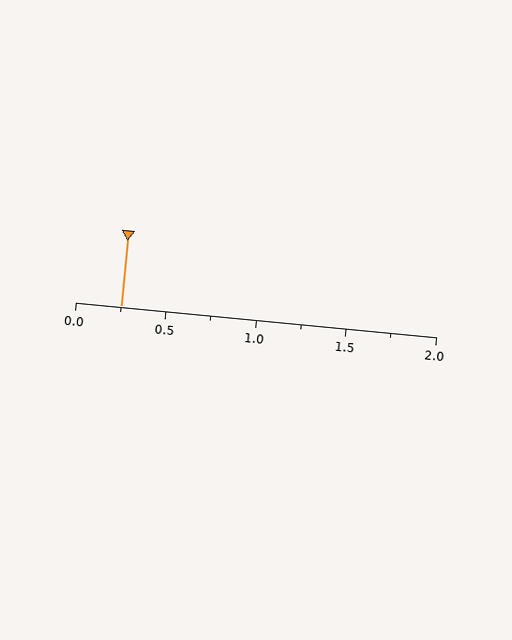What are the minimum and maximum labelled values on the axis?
The axis runs from 0.0 to 2.0.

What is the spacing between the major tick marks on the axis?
The major ticks are spaced 0.5 apart.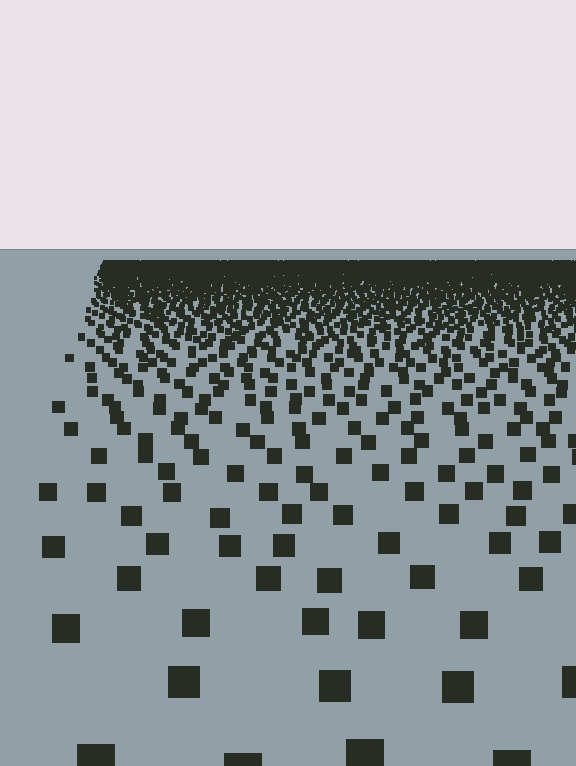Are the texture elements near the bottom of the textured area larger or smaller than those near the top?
Larger. Near the bottom, elements are closer to the viewer and appear at a bigger on-screen size.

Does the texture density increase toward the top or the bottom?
Density increases toward the top.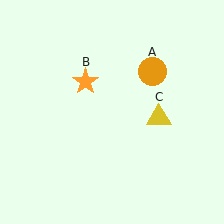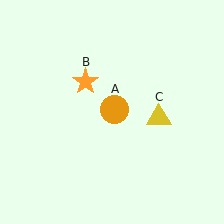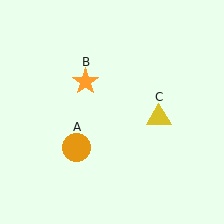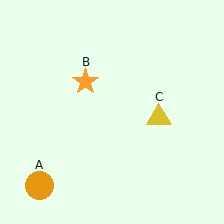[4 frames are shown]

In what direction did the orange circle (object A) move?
The orange circle (object A) moved down and to the left.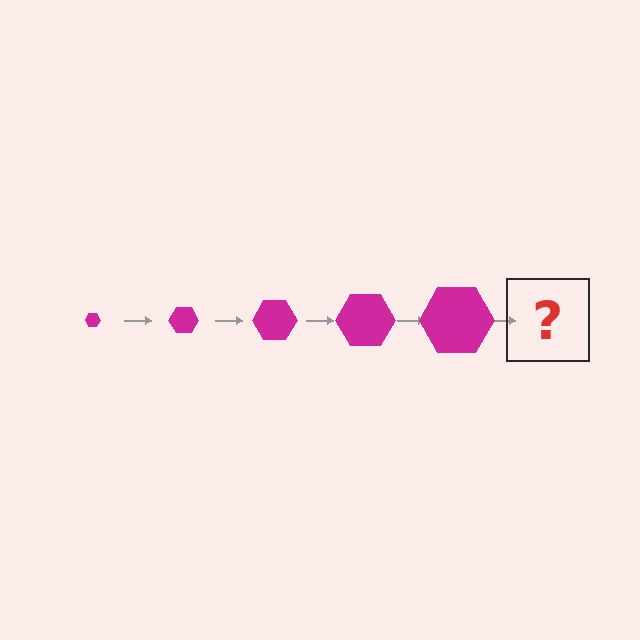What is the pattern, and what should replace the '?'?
The pattern is that the hexagon gets progressively larger each step. The '?' should be a magenta hexagon, larger than the previous one.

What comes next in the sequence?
The next element should be a magenta hexagon, larger than the previous one.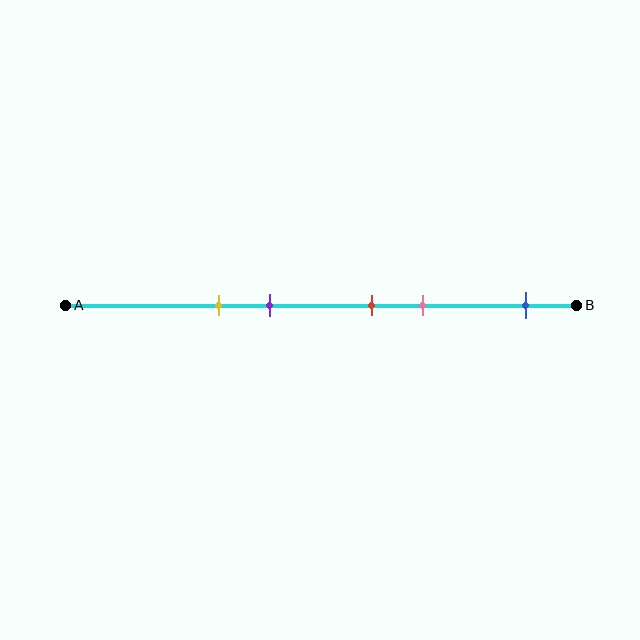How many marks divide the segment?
There are 5 marks dividing the segment.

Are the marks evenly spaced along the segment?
No, the marks are not evenly spaced.